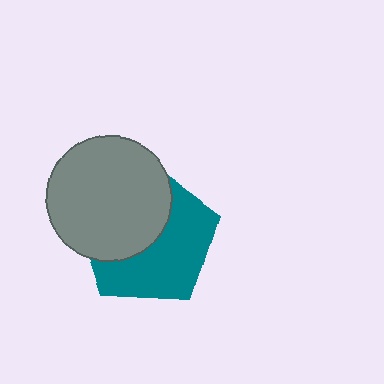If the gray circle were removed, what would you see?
You would see the complete teal pentagon.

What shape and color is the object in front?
The object in front is a gray circle.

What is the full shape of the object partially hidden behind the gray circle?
The partially hidden object is a teal pentagon.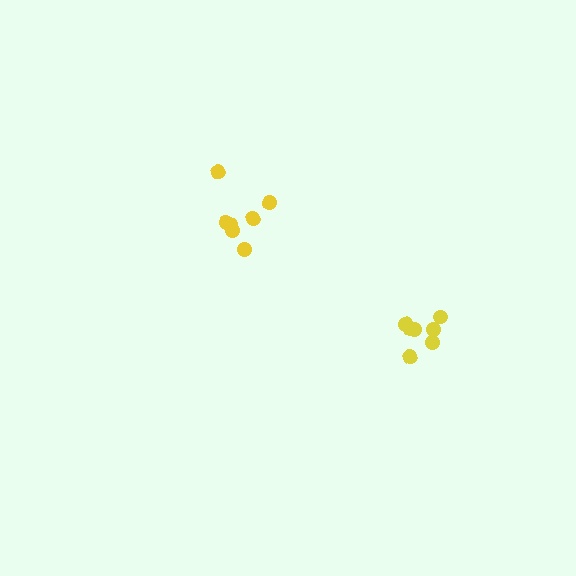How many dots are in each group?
Group 1: 7 dots, Group 2: 7 dots (14 total).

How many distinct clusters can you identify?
There are 2 distinct clusters.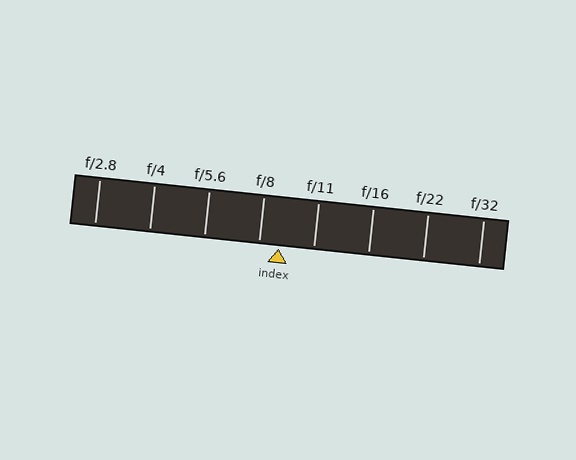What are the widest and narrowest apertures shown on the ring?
The widest aperture shown is f/2.8 and the narrowest is f/32.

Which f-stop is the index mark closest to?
The index mark is closest to f/8.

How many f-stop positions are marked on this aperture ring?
There are 8 f-stop positions marked.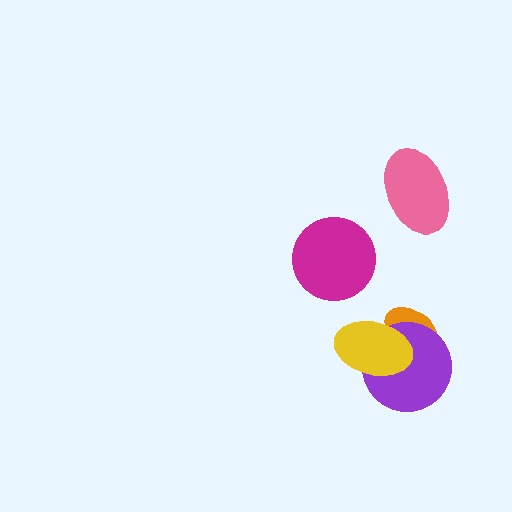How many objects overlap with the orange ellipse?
2 objects overlap with the orange ellipse.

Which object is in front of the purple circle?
The yellow ellipse is in front of the purple circle.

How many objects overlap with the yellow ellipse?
2 objects overlap with the yellow ellipse.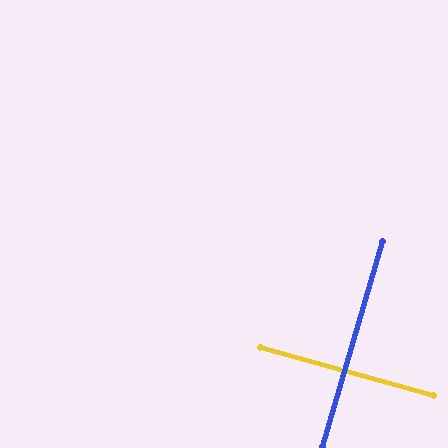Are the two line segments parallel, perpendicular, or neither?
Perpendicular — they meet at approximately 89°.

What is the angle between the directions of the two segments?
Approximately 89 degrees.